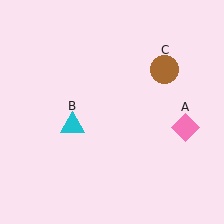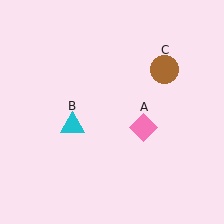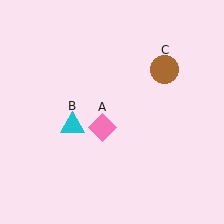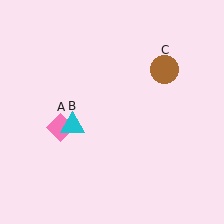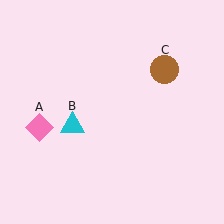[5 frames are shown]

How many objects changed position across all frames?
1 object changed position: pink diamond (object A).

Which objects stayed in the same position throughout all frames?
Cyan triangle (object B) and brown circle (object C) remained stationary.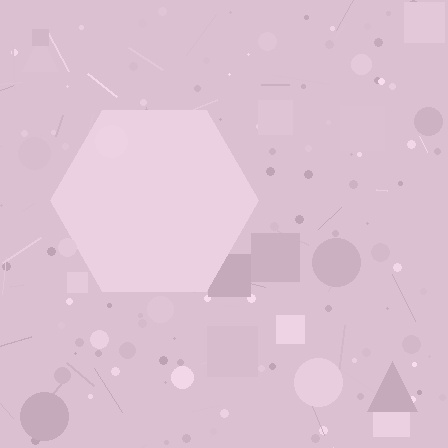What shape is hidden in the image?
A hexagon is hidden in the image.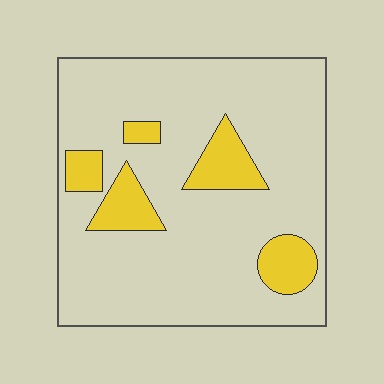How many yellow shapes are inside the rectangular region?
5.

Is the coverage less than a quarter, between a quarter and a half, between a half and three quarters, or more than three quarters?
Less than a quarter.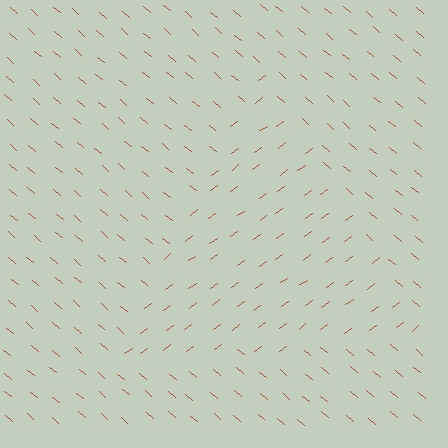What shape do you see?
I see a triangle.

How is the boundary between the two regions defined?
The boundary is defined purely by a change in line orientation (approximately 76 degrees difference). All lines are the same color and thickness.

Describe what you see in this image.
The image is filled with small brown line segments. A triangle region in the image has lines oriented differently from the surrounding lines, creating a visible texture boundary.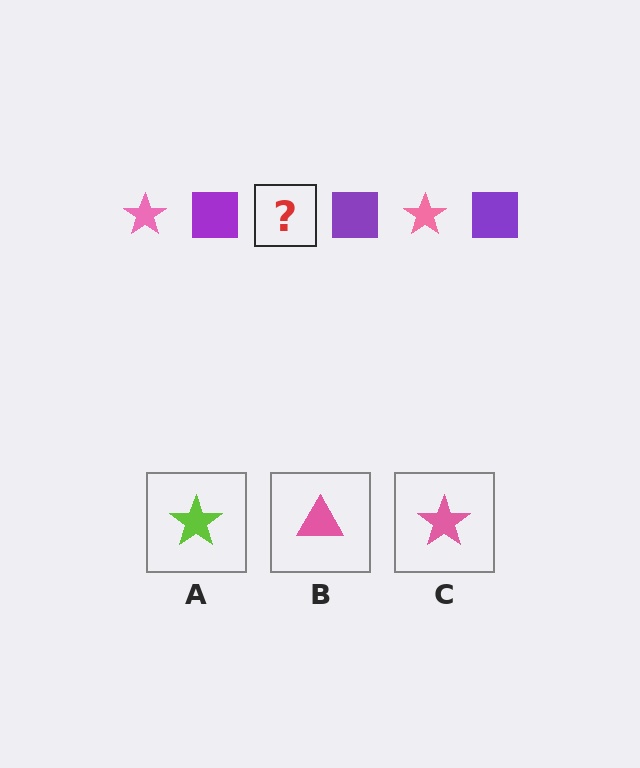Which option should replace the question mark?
Option C.